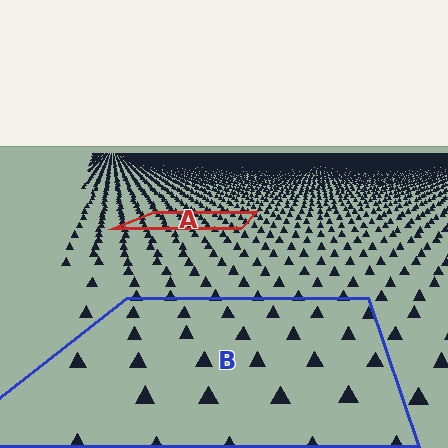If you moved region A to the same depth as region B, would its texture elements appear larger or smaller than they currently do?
They would appear larger. At a closer depth, the same texture elements are projected at a bigger on-screen size.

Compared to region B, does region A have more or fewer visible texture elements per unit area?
Region A has more texture elements per unit area — they are packed more densely because it is farther away.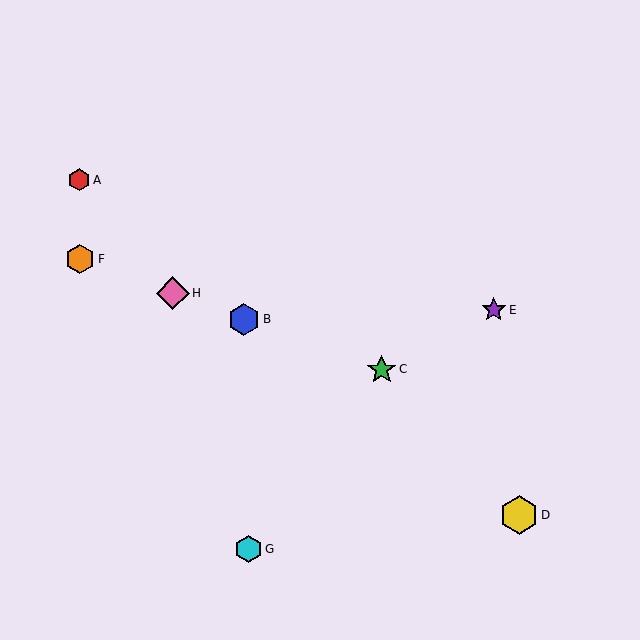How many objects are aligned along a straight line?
4 objects (B, C, F, H) are aligned along a straight line.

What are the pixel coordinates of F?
Object F is at (80, 259).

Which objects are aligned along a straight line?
Objects B, C, F, H are aligned along a straight line.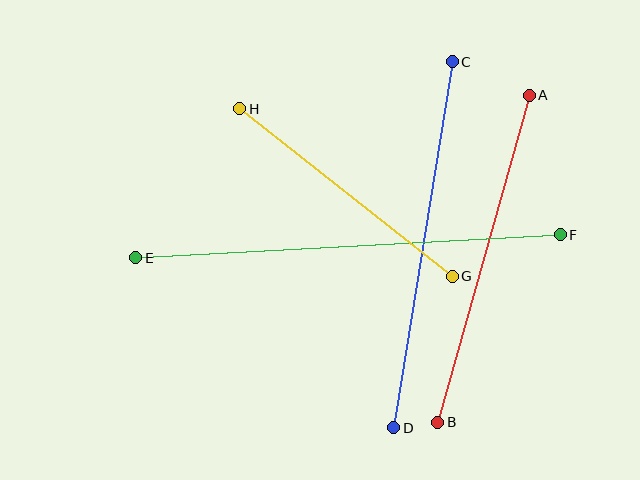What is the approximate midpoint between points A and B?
The midpoint is at approximately (484, 259) pixels.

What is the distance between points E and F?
The distance is approximately 425 pixels.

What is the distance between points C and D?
The distance is approximately 371 pixels.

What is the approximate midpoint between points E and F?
The midpoint is at approximately (348, 246) pixels.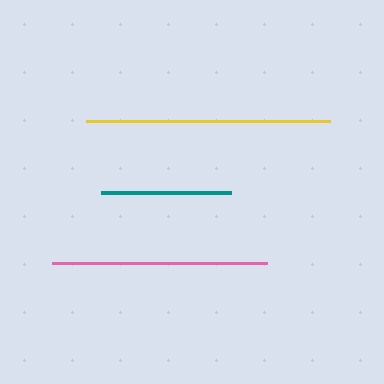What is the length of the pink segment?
The pink segment is approximately 215 pixels long.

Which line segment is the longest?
The yellow line is the longest at approximately 244 pixels.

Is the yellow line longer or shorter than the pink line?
The yellow line is longer than the pink line.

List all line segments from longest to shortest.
From longest to shortest: yellow, pink, teal.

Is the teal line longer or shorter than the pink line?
The pink line is longer than the teal line.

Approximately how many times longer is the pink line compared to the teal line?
The pink line is approximately 1.7 times the length of the teal line.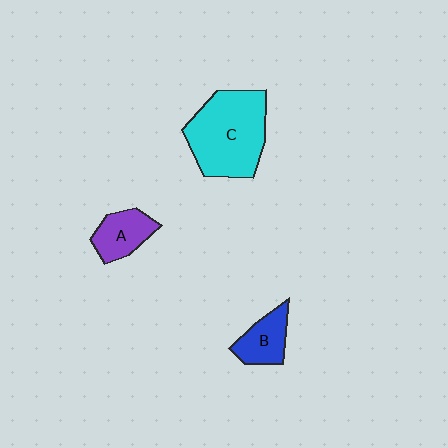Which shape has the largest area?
Shape C (cyan).